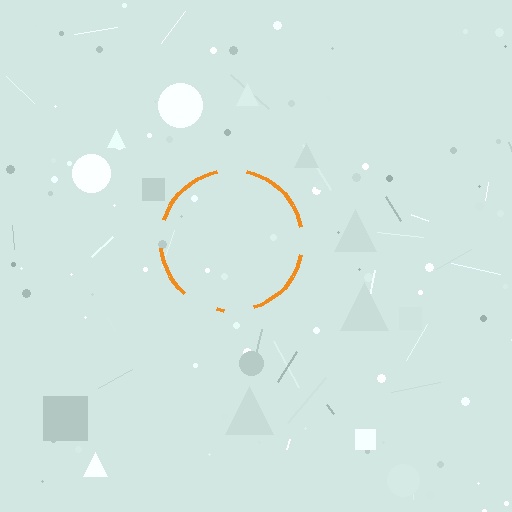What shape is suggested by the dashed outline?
The dashed outline suggests a circle.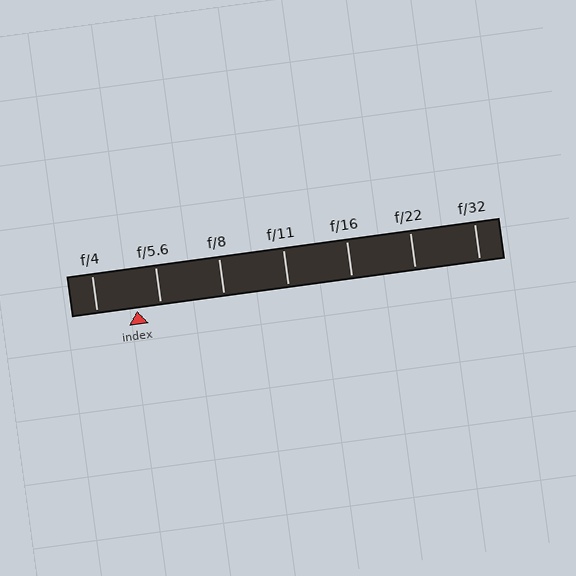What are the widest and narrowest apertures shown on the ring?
The widest aperture shown is f/4 and the narrowest is f/32.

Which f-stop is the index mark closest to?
The index mark is closest to f/5.6.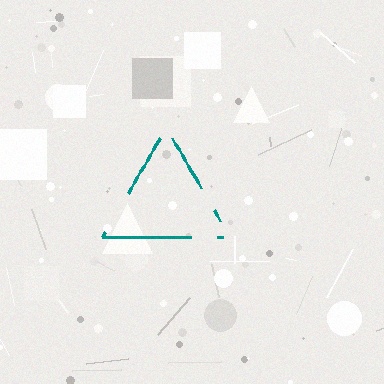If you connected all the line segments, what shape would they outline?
They would outline a triangle.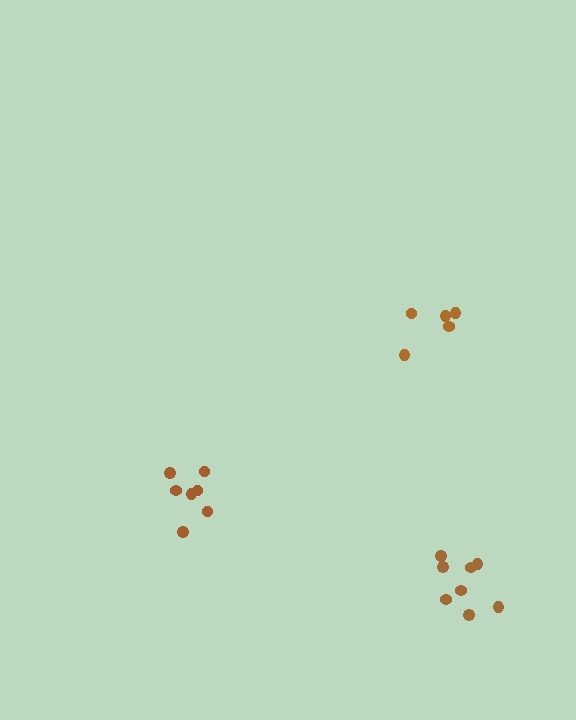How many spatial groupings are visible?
There are 3 spatial groupings.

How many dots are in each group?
Group 1: 7 dots, Group 2: 5 dots, Group 3: 8 dots (20 total).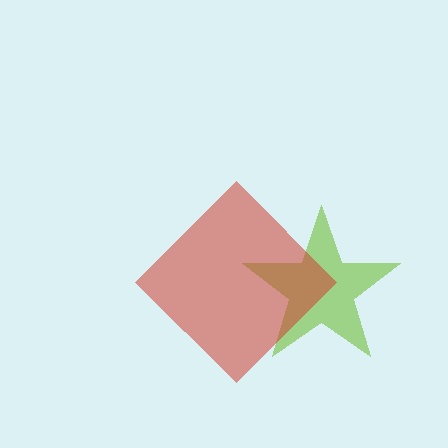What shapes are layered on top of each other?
The layered shapes are: a lime star, a red diamond.